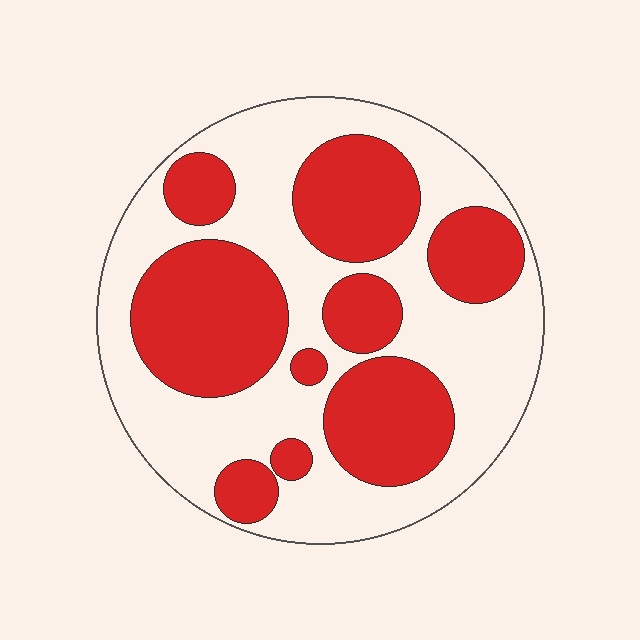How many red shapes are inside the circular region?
9.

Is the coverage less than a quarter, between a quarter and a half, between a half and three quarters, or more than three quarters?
Between a quarter and a half.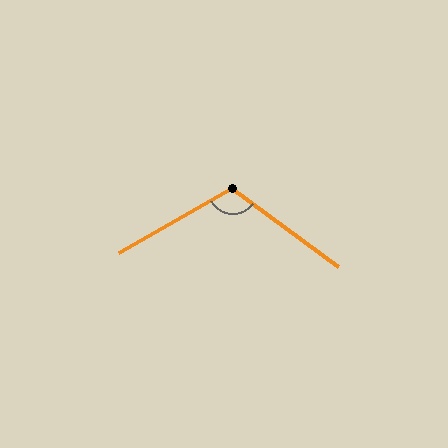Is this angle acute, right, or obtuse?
It is obtuse.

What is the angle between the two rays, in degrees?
Approximately 114 degrees.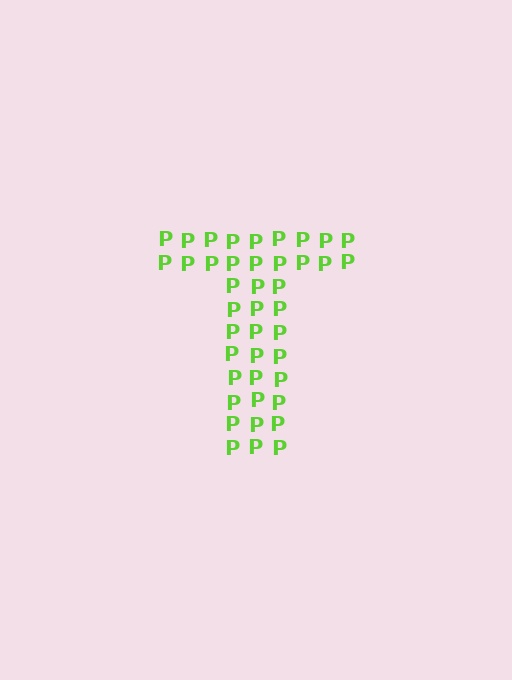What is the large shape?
The large shape is the letter T.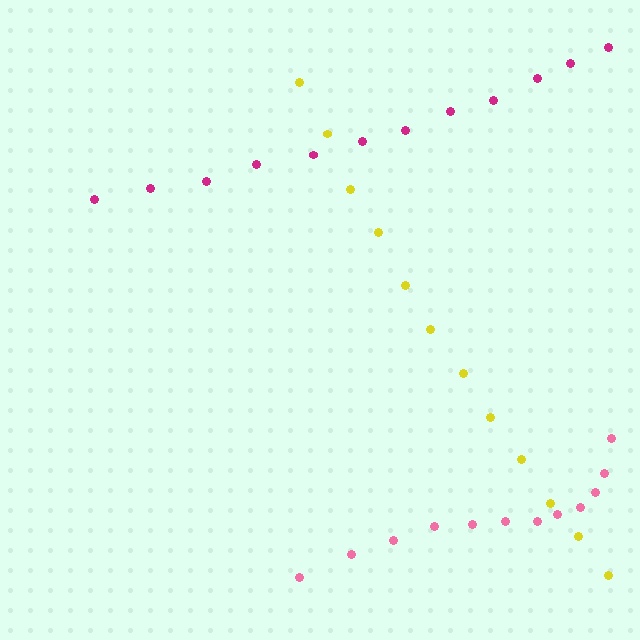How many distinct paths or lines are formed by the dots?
There are 3 distinct paths.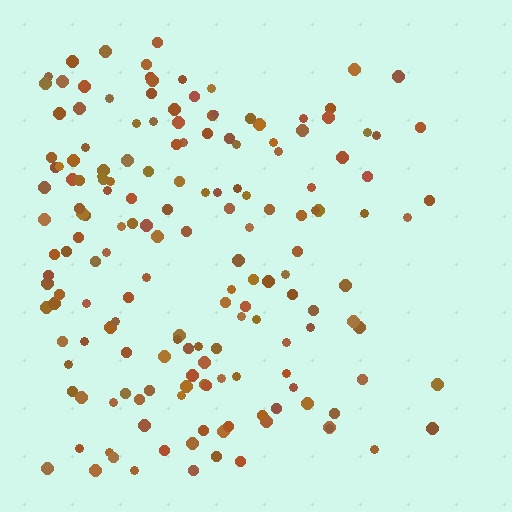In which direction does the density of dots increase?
From right to left, with the left side densest.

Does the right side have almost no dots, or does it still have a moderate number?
Still a moderate number, just noticeably fewer than the left.